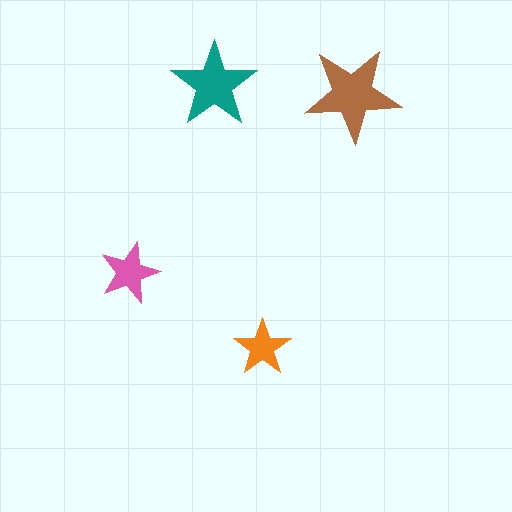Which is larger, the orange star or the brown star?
The brown one.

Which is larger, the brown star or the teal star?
The brown one.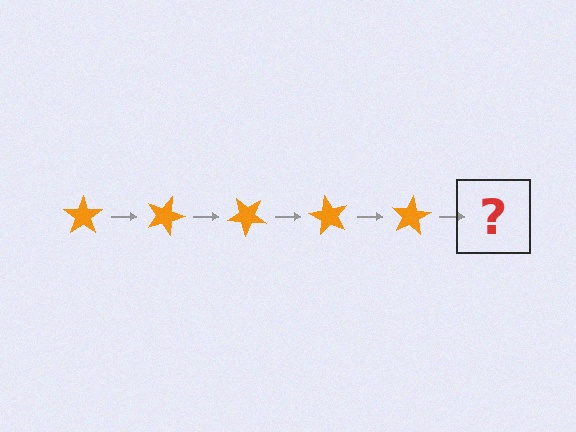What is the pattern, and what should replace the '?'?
The pattern is that the star rotates 20 degrees each step. The '?' should be an orange star rotated 100 degrees.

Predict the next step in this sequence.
The next step is an orange star rotated 100 degrees.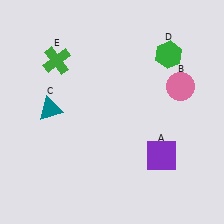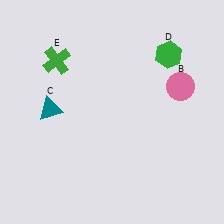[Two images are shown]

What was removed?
The purple square (A) was removed in Image 2.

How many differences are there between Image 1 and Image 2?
There is 1 difference between the two images.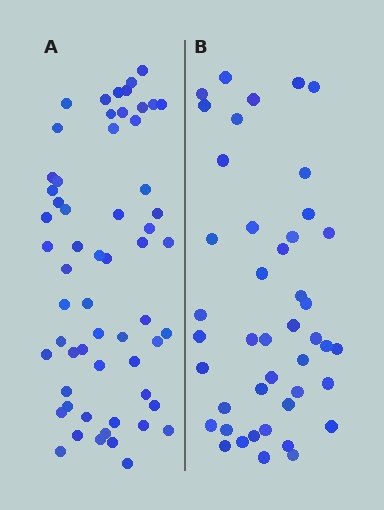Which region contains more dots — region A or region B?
Region A (the left region) has more dots.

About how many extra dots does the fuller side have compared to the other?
Region A has approximately 15 more dots than region B.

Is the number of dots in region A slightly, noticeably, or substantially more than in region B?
Region A has noticeably more, but not dramatically so. The ratio is roughly 1.3 to 1.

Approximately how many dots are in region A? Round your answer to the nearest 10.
About 60 dots. (The exact count is 59, which rounds to 60.)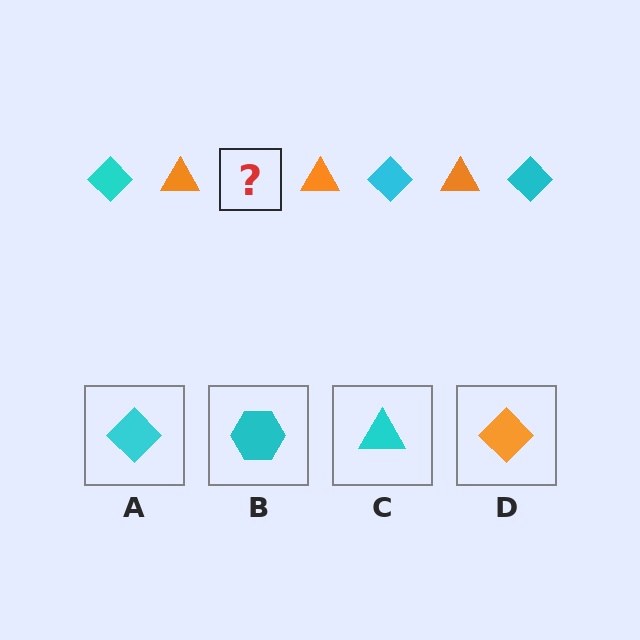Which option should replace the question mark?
Option A.